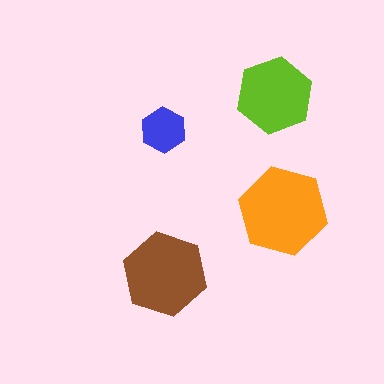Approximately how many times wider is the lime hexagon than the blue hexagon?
About 1.5 times wider.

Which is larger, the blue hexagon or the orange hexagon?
The orange one.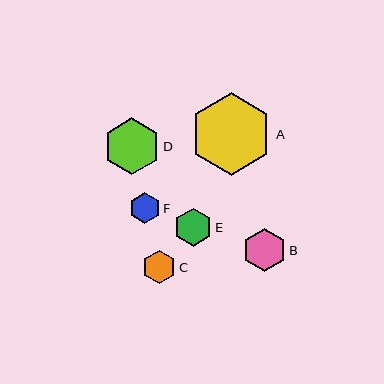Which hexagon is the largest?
Hexagon A is the largest with a size of approximately 83 pixels.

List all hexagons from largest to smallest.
From largest to smallest: A, D, B, E, C, F.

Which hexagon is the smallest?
Hexagon F is the smallest with a size of approximately 31 pixels.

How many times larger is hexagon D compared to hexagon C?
Hexagon D is approximately 1.7 times the size of hexagon C.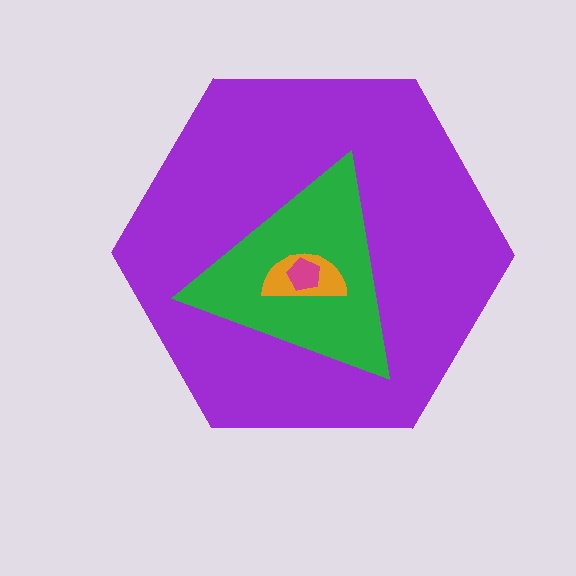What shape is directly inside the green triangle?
The orange semicircle.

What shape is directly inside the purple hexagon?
The green triangle.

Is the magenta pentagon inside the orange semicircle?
Yes.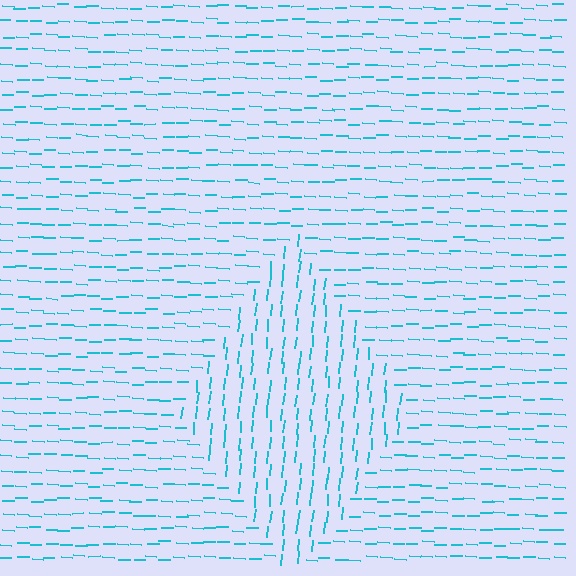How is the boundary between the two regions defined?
The boundary is defined purely by a change in line orientation (approximately 87 degrees difference). All lines are the same color and thickness.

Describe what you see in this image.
The image is filled with small cyan line segments. A diamond region in the image has lines oriented differently from the surrounding lines, creating a visible texture boundary.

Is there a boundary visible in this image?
Yes, there is a texture boundary formed by a change in line orientation.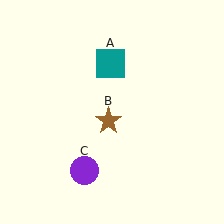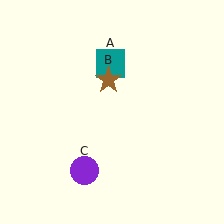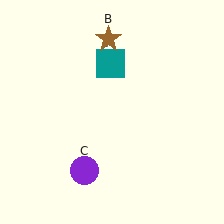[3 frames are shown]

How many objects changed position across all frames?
1 object changed position: brown star (object B).